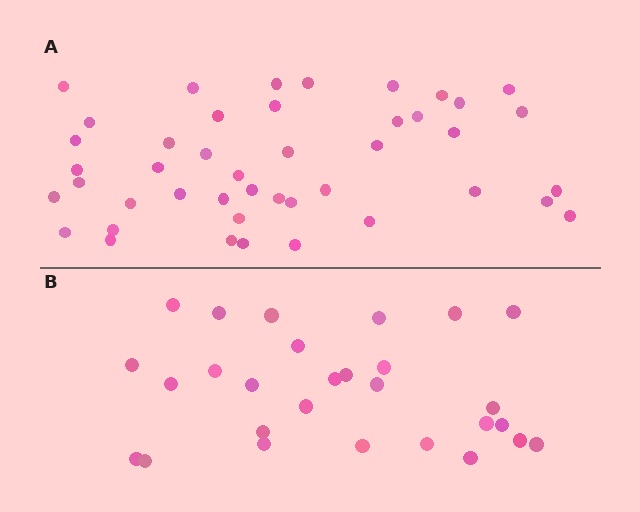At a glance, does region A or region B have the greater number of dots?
Region A (the top region) has more dots.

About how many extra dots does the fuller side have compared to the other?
Region A has approximately 15 more dots than region B.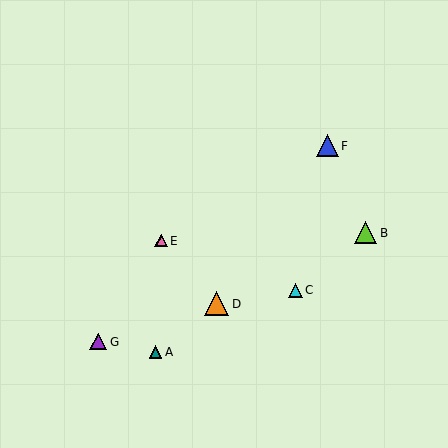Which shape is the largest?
The orange triangle (labeled D) is the largest.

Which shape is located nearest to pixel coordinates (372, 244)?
The lime triangle (labeled B) at (366, 233) is nearest to that location.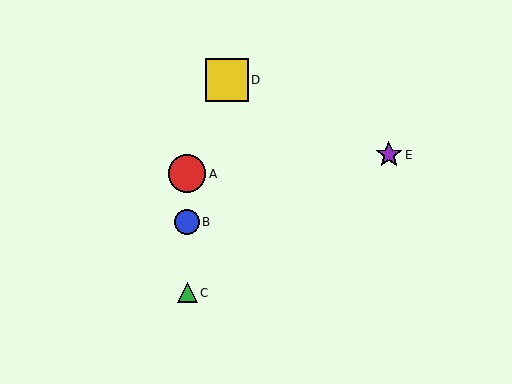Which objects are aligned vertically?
Objects A, B, C are aligned vertically.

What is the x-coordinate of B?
Object B is at x≈187.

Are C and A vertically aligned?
Yes, both are at x≈187.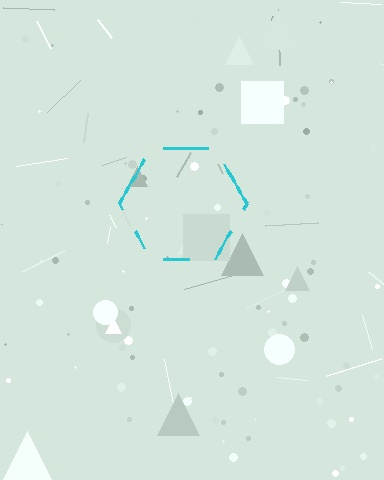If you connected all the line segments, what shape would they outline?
They would outline a hexagon.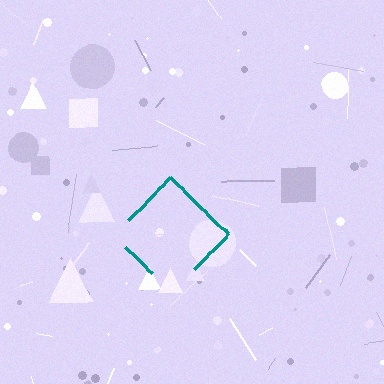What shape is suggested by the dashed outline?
The dashed outline suggests a diamond.